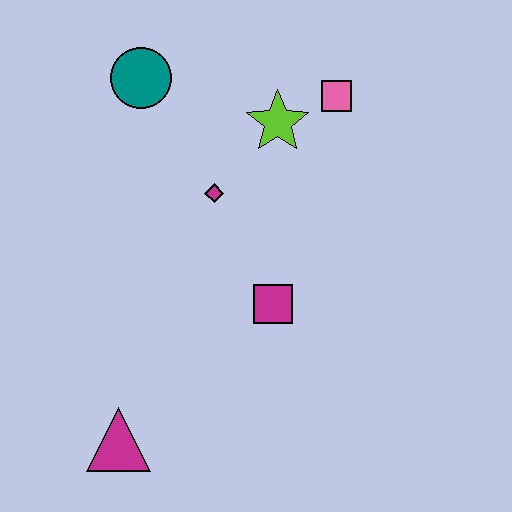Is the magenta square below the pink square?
Yes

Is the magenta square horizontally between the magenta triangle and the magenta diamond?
No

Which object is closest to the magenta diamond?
The lime star is closest to the magenta diamond.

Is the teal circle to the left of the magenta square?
Yes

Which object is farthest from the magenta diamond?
The magenta triangle is farthest from the magenta diamond.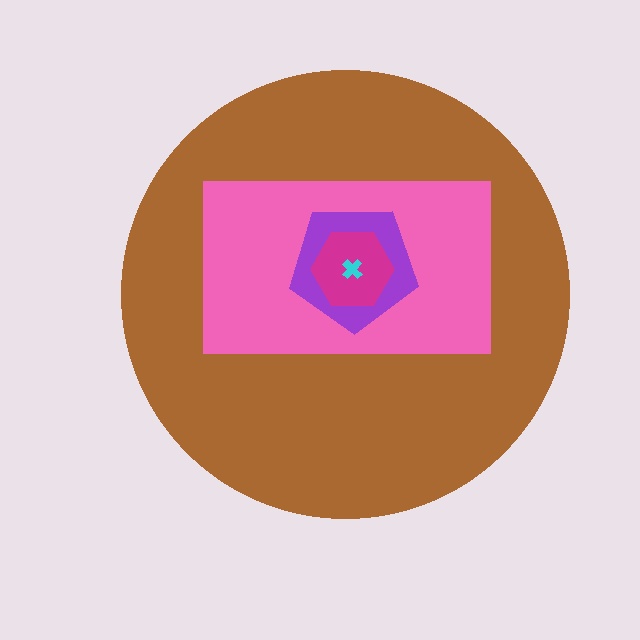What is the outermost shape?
The brown circle.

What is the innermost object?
The cyan cross.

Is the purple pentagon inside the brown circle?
Yes.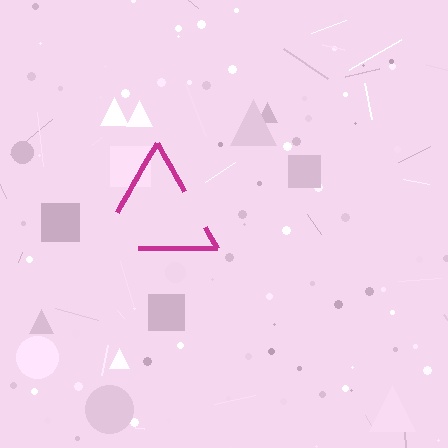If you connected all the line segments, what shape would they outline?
They would outline a triangle.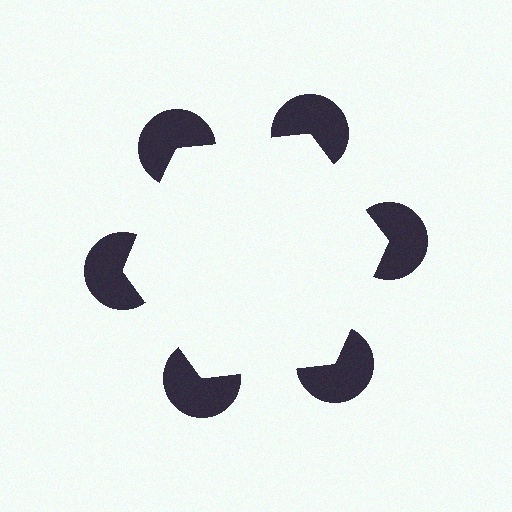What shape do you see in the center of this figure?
An illusory hexagon — its edges are inferred from the aligned wedge cuts in the pac-man discs, not physically drawn.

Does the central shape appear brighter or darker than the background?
It typically appears slightly brighter than the background, even though no actual brightness change is drawn.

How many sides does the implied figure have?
6 sides.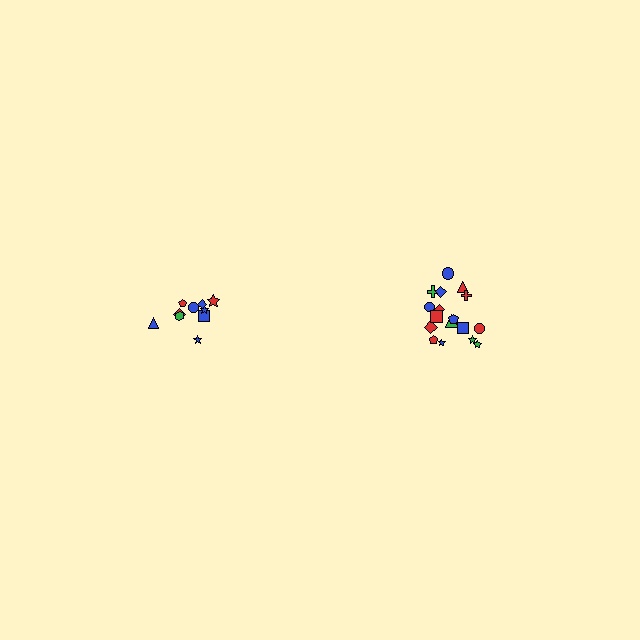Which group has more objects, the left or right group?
The right group.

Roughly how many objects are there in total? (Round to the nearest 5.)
Roughly 30 objects in total.